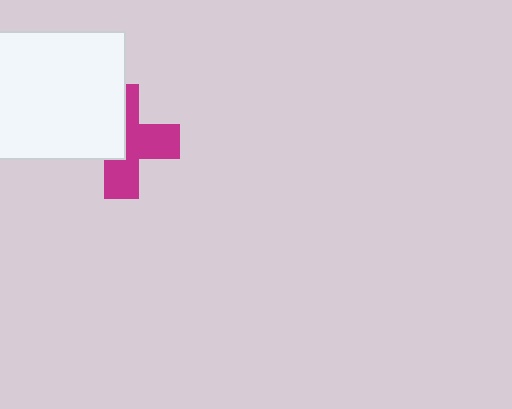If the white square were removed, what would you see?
You would see the complete magenta cross.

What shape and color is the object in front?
The object in front is a white square.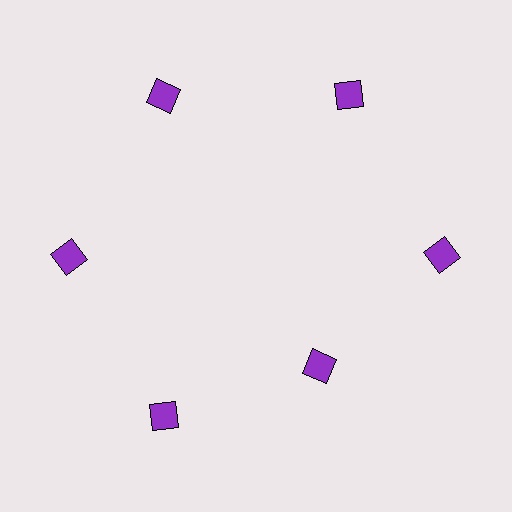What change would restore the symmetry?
The symmetry would be restored by moving it outward, back onto the ring so that all 6 diamonds sit at equal angles and equal distance from the center.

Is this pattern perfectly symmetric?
No. The 6 purple diamonds are arranged in a ring, but one element near the 5 o'clock position is pulled inward toward the center, breaking the 6-fold rotational symmetry.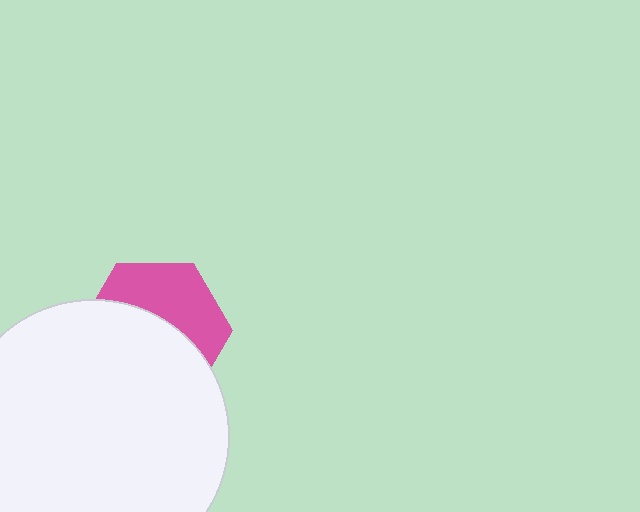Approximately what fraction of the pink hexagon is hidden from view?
Roughly 58% of the pink hexagon is hidden behind the white circle.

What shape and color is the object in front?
The object in front is a white circle.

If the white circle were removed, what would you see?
You would see the complete pink hexagon.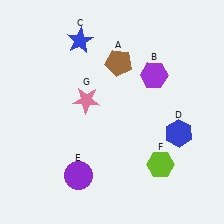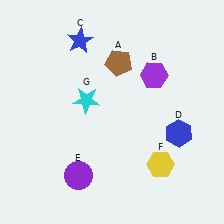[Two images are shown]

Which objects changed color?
F changed from lime to yellow. G changed from pink to cyan.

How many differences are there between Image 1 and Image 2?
There are 2 differences between the two images.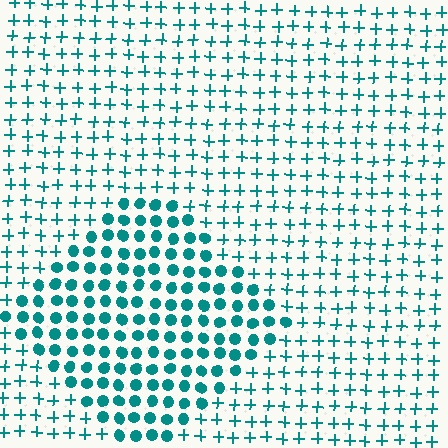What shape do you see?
I see a diamond.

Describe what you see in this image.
The image is filled with small teal elements arranged in a uniform grid. A diamond-shaped region contains circles, while the surrounding area contains plus signs. The boundary is defined purely by the change in element shape.